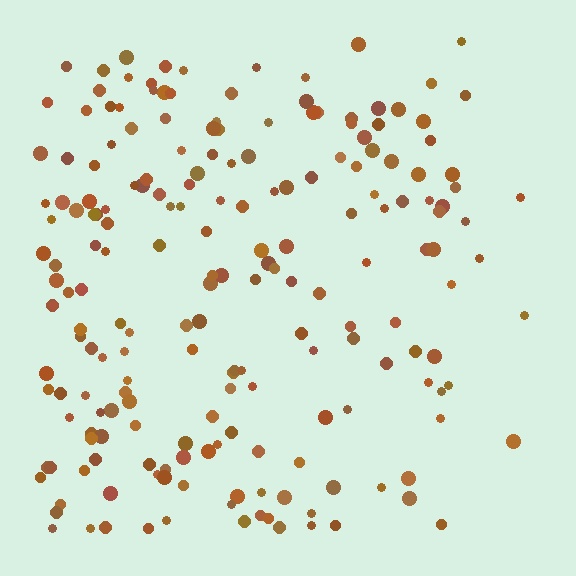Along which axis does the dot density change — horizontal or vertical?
Horizontal.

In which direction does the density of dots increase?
From right to left, with the left side densest.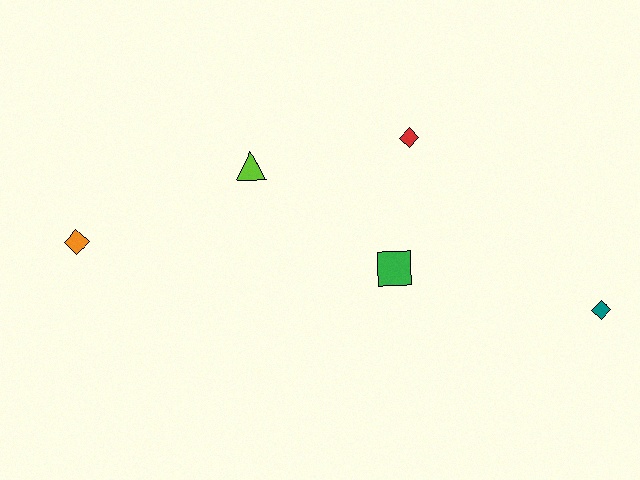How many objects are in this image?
There are 5 objects.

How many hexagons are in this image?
There are no hexagons.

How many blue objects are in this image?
There are no blue objects.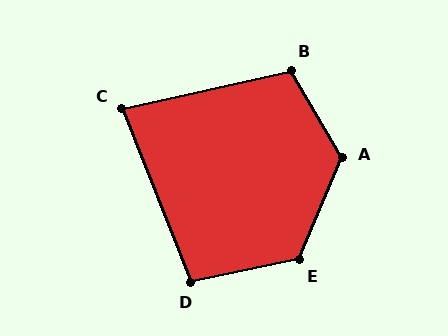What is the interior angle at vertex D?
Approximately 100 degrees (obtuse).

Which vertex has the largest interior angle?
A, at approximately 127 degrees.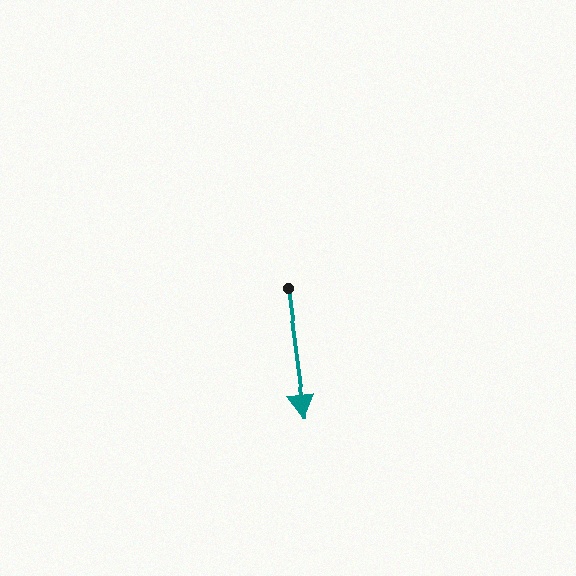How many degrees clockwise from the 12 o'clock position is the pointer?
Approximately 173 degrees.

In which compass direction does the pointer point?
South.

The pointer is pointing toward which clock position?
Roughly 6 o'clock.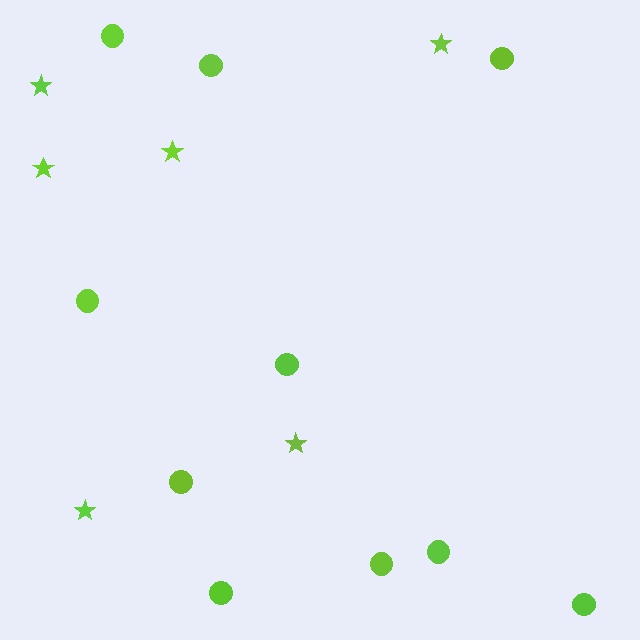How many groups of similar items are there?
There are 2 groups: one group of circles (10) and one group of stars (6).